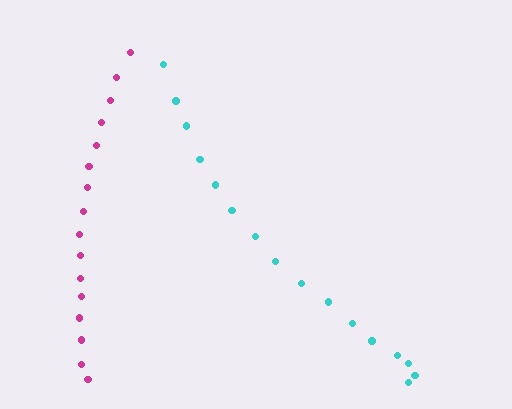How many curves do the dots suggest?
There are 2 distinct paths.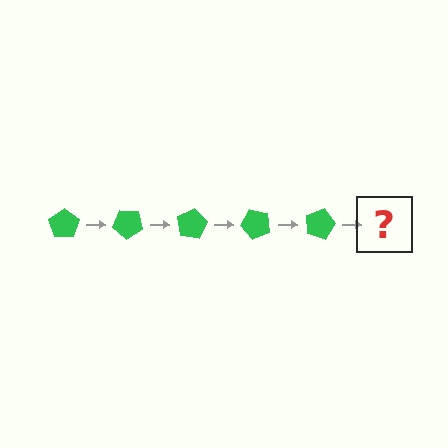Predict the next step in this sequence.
The next step is a green pentagon rotated 200 degrees.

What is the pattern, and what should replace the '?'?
The pattern is that the pentagon rotates 40 degrees each step. The '?' should be a green pentagon rotated 200 degrees.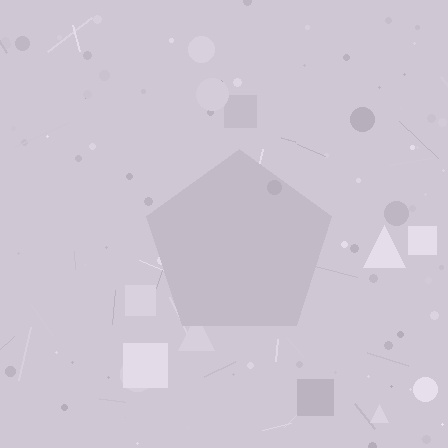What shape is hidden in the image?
A pentagon is hidden in the image.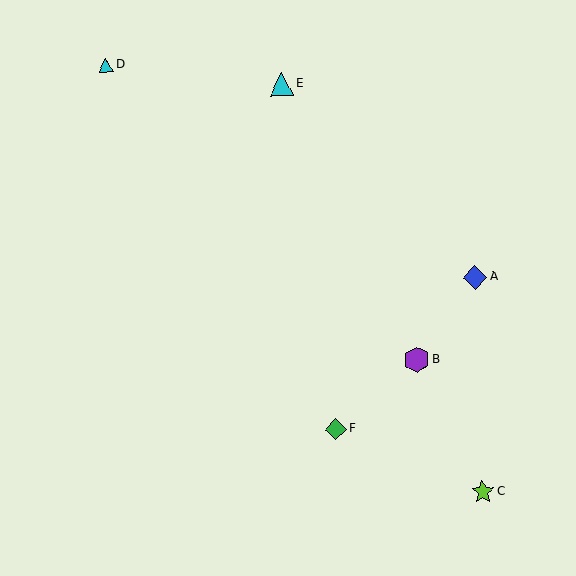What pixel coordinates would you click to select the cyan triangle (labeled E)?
Click at (282, 84) to select the cyan triangle E.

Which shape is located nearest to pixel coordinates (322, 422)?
The green diamond (labeled F) at (336, 429) is nearest to that location.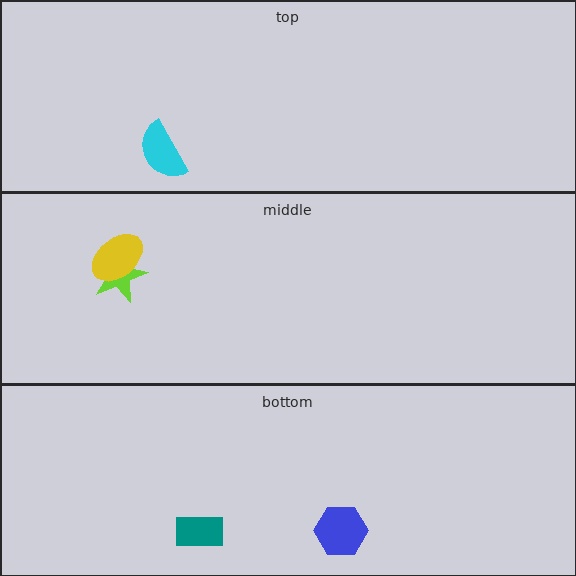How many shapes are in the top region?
1.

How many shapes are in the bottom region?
2.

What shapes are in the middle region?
The lime star, the yellow ellipse.